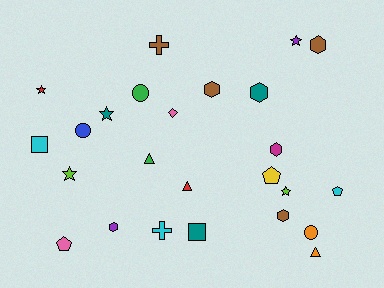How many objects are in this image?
There are 25 objects.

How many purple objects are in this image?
There are 2 purple objects.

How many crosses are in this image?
There are 2 crosses.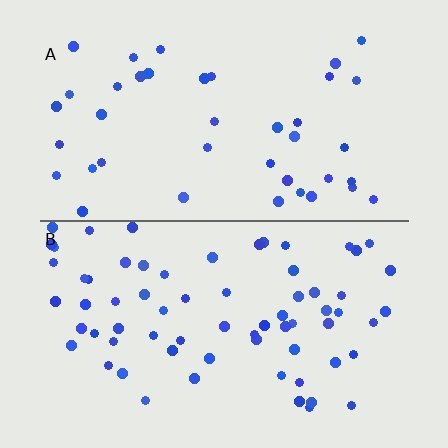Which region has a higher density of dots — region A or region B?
B (the bottom).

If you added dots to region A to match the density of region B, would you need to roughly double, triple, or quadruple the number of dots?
Approximately double.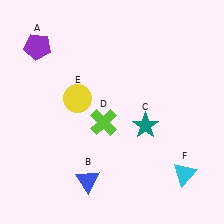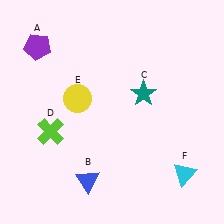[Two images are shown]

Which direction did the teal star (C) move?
The teal star (C) moved up.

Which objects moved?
The objects that moved are: the teal star (C), the lime cross (D).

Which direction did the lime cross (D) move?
The lime cross (D) moved left.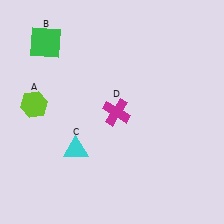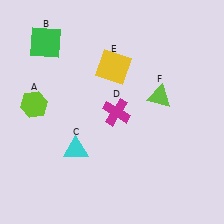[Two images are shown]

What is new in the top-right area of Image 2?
A lime triangle (F) was added in the top-right area of Image 2.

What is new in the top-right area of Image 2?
A yellow square (E) was added in the top-right area of Image 2.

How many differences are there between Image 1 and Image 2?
There are 2 differences between the two images.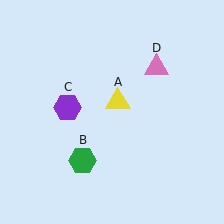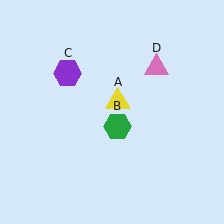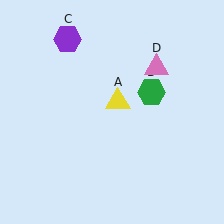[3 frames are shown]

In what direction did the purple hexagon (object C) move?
The purple hexagon (object C) moved up.